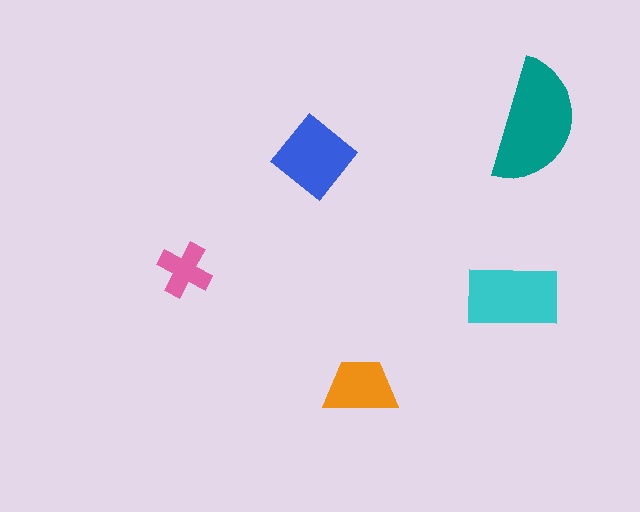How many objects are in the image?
There are 5 objects in the image.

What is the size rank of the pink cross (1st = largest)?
5th.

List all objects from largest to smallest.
The teal semicircle, the cyan rectangle, the blue diamond, the orange trapezoid, the pink cross.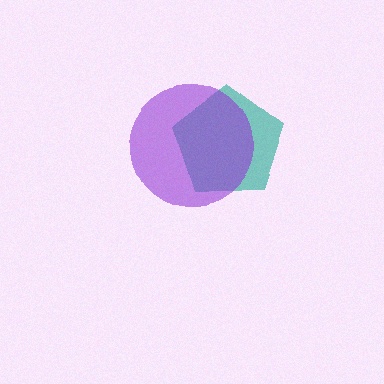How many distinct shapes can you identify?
There are 2 distinct shapes: a teal pentagon, a purple circle.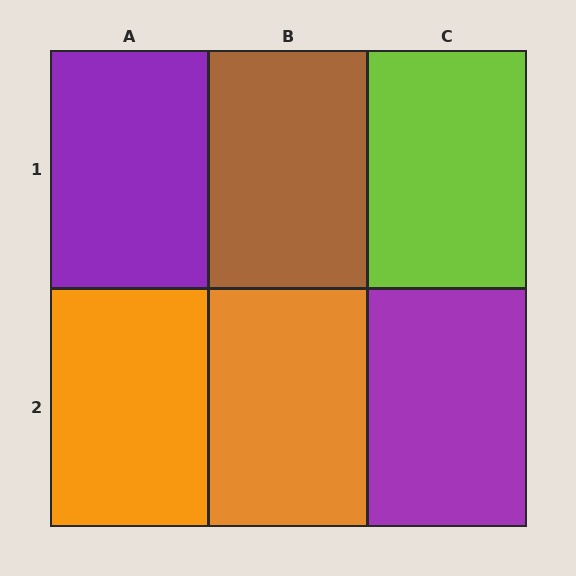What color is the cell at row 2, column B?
Orange.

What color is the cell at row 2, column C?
Purple.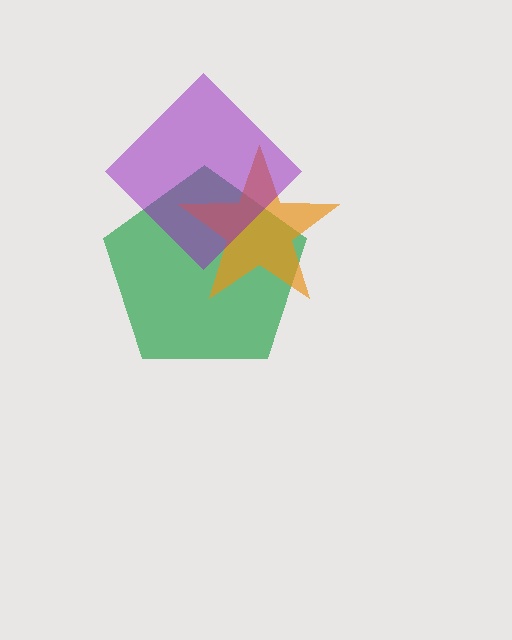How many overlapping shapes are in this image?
There are 3 overlapping shapes in the image.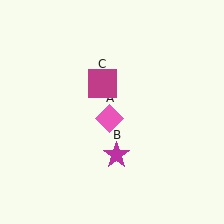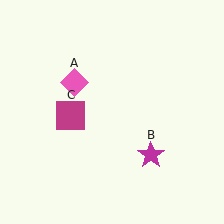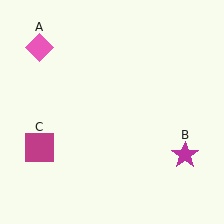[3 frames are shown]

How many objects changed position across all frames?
3 objects changed position: pink diamond (object A), magenta star (object B), magenta square (object C).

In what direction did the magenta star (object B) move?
The magenta star (object B) moved right.